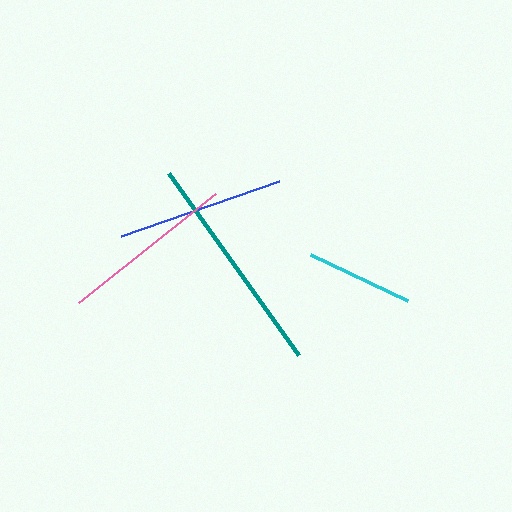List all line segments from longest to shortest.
From longest to shortest: teal, pink, blue, cyan.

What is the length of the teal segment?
The teal segment is approximately 224 pixels long.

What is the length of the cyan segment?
The cyan segment is approximately 108 pixels long.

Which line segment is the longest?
The teal line is the longest at approximately 224 pixels.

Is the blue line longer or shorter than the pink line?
The pink line is longer than the blue line.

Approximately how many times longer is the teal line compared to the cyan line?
The teal line is approximately 2.1 times the length of the cyan line.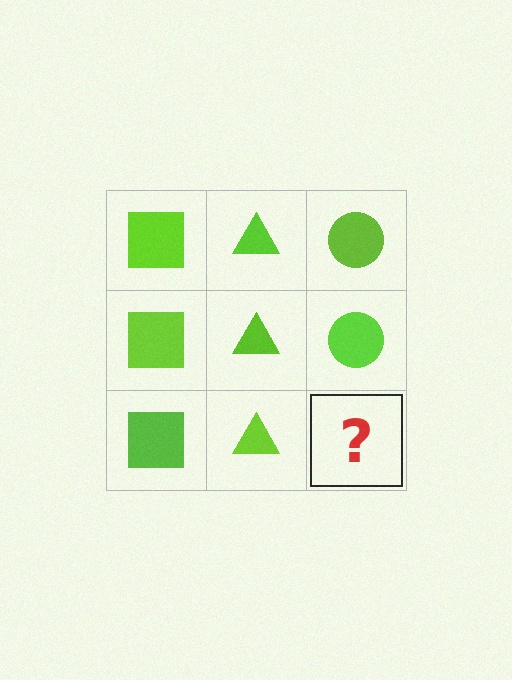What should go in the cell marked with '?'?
The missing cell should contain a lime circle.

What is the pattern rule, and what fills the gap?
The rule is that each column has a consistent shape. The gap should be filled with a lime circle.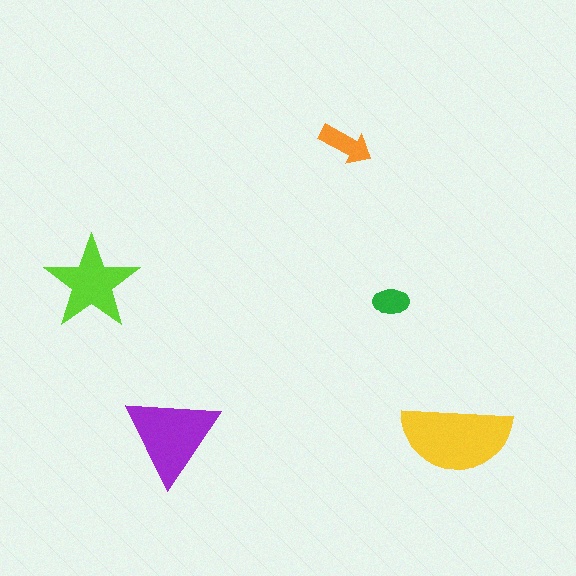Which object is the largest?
The yellow semicircle.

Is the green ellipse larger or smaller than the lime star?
Smaller.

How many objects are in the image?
There are 5 objects in the image.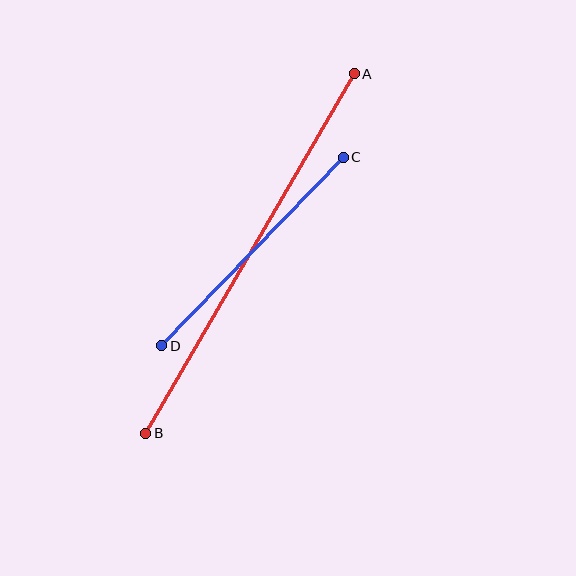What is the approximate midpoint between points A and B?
The midpoint is at approximately (250, 253) pixels.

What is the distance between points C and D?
The distance is approximately 262 pixels.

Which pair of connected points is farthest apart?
Points A and B are farthest apart.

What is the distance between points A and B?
The distance is approximately 416 pixels.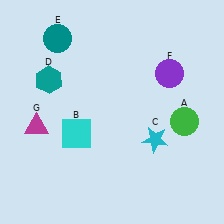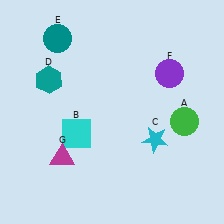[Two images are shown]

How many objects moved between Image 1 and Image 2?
1 object moved between the two images.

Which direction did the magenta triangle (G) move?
The magenta triangle (G) moved down.